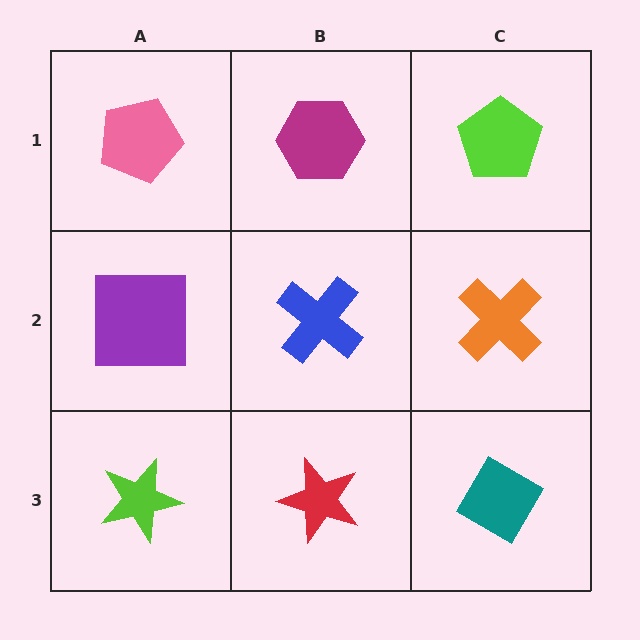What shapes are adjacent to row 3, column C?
An orange cross (row 2, column C), a red star (row 3, column B).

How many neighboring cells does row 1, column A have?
2.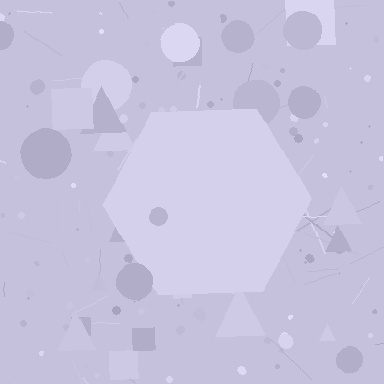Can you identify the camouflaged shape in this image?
The camouflaged shape is a hexagon.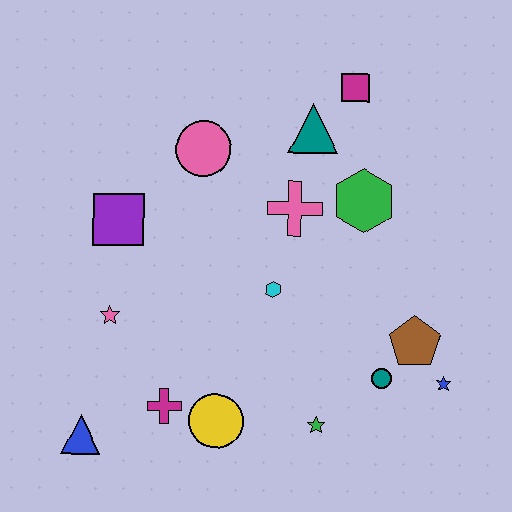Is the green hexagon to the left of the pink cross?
No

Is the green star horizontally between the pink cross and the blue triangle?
No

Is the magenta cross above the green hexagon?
No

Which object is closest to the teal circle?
The brown pentagon is closest to the teal circle.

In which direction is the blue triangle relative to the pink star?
The blue triangle is below the pink star.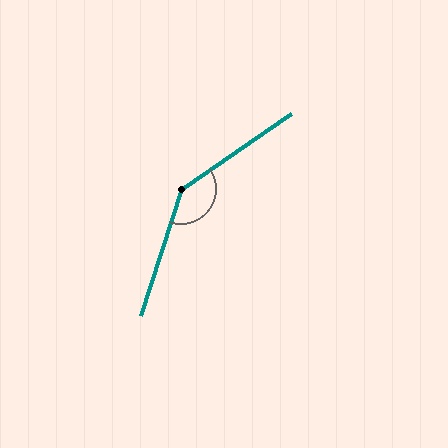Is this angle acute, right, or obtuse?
It is obtuse.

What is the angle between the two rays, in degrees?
Approximately 142 degrees.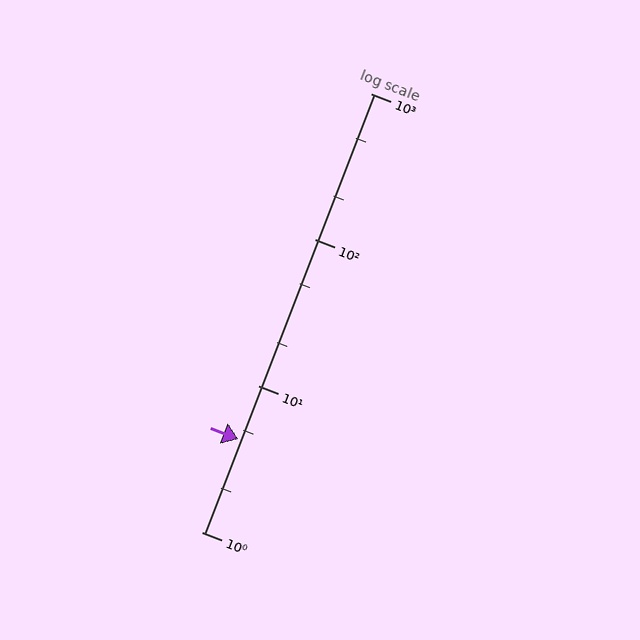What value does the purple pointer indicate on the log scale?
The pointer indicates approximately 4.3.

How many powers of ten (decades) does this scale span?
The scale spans 3 decades, from 1 to 1000.